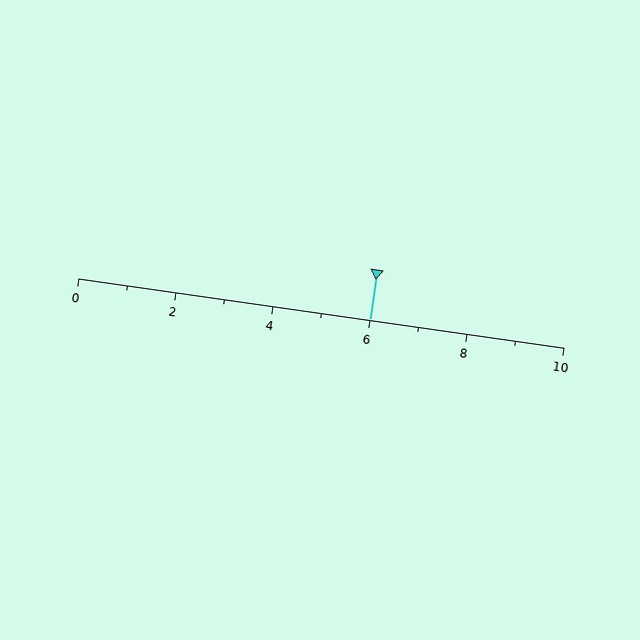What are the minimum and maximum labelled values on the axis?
The axis runs from 0 to 10.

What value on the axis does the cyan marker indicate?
The marker indicates approximately 6.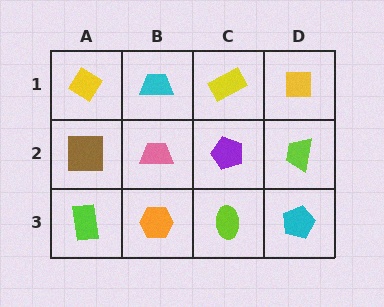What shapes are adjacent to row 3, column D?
A lime trapezoid (row 2, column D), a lime ellipse (row 3, column C).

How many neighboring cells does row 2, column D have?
3.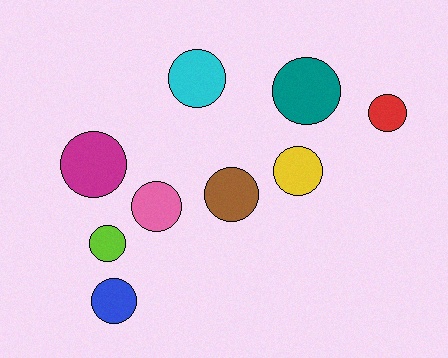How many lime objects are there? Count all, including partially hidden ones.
There is 1 lime object.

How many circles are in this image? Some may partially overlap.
There are 9 circles.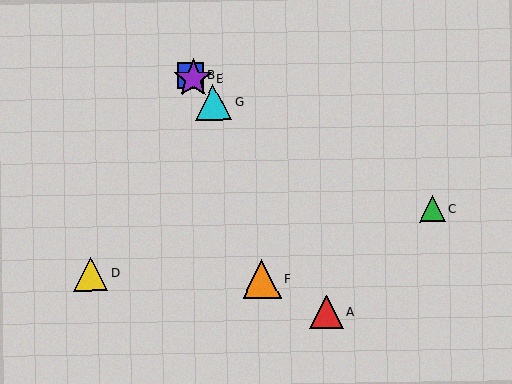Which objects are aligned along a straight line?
Objects B, E, G are aligned along a straight line.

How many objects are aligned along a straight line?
3 objects (B, E, G) are aligned along a straight line.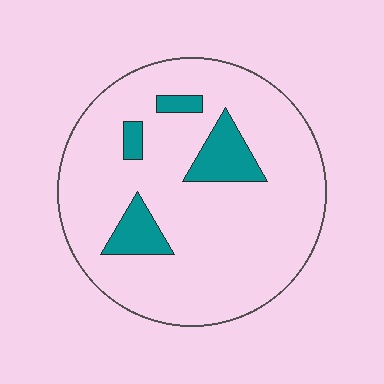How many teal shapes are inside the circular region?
4.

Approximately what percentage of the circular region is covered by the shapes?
Approximately 15%.